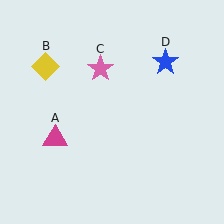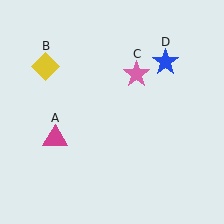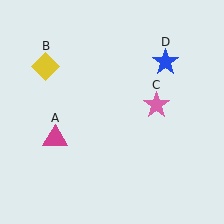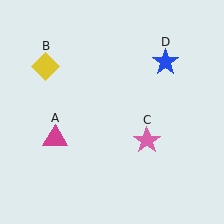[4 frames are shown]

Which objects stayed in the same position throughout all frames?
Magenta triangle (object A) and yellow diamond (object B) and blue star (object D) remained stationary.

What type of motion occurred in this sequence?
The pink star (object C) rotated clockwise around the center of the scene.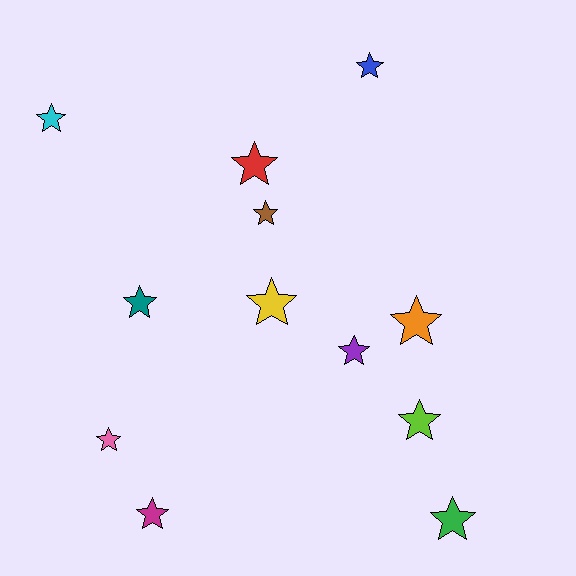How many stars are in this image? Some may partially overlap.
There are 12 stars.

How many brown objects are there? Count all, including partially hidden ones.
There is 1 brown object.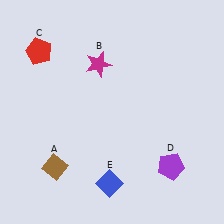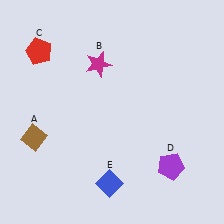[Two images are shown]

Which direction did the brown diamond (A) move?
The brown diamond (A) moved up.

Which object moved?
The brown diamond (A) moved up.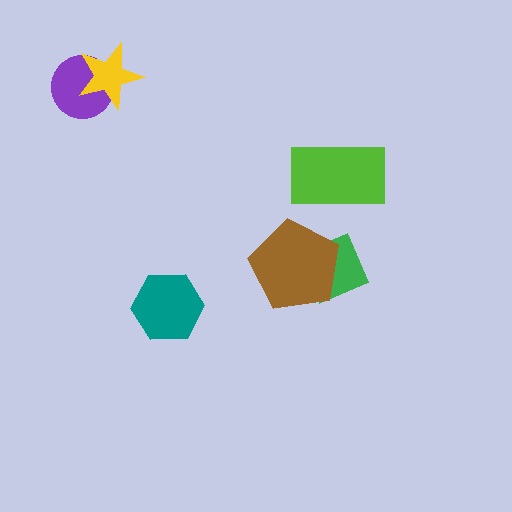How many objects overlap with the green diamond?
1 object overlaps with the green diamond.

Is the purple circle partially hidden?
Yes, it is partially covered by another shape.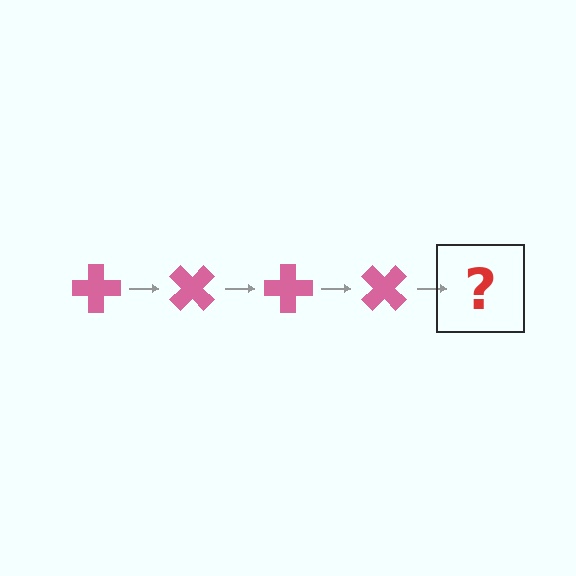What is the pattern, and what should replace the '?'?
The pattern is that the cross rotates 45 degrees each step. The '?' should be a pink cross rotated 180 degrees.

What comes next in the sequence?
The next element should be a pink cross rotated 180 degrees.